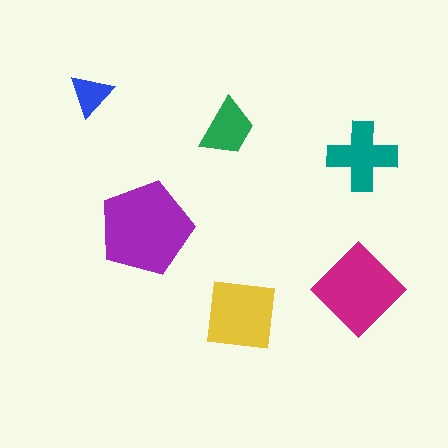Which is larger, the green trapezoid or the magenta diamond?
The magenta diamond.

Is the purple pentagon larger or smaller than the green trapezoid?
Larger.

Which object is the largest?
The purple pentagon.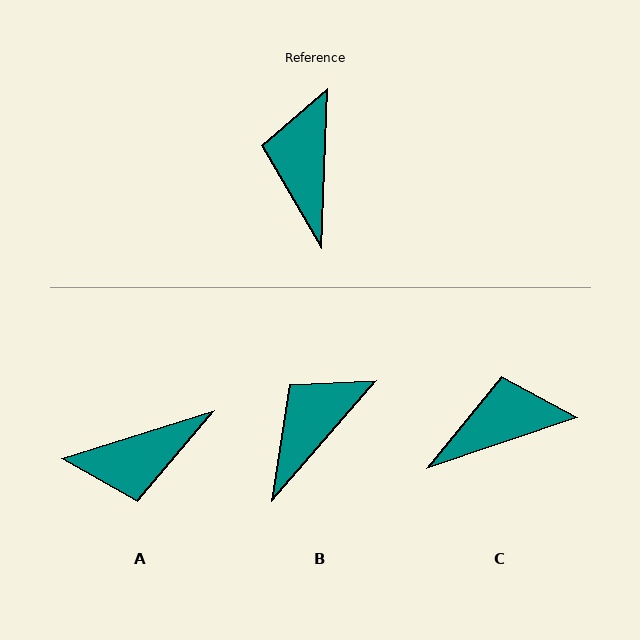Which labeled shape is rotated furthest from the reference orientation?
A, about 109 degrees away.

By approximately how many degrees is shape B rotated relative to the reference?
Approximately 39 degrees clockwise.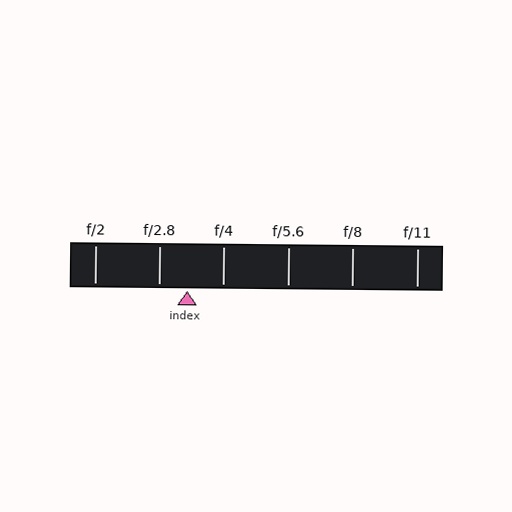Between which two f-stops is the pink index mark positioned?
The index mark is between f/2.8 and f/4.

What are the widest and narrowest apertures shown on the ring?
The widest aperture shown is f/2 and the narrowest is f/11.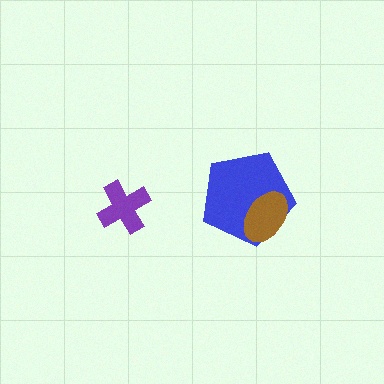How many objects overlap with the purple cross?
0 objects overlap with the purple cross.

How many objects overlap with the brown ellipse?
1 object overlaps with the brown ellipse.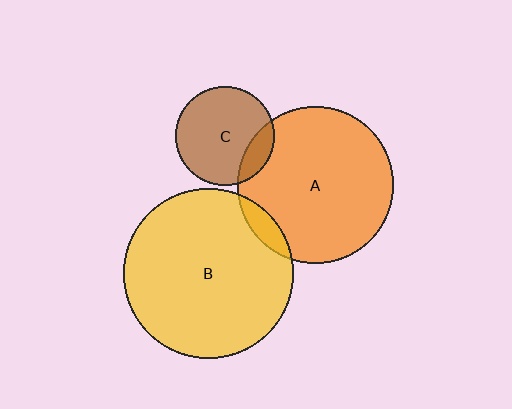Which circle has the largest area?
Circle B (yellow).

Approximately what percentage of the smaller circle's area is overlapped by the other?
Approximately 15%.